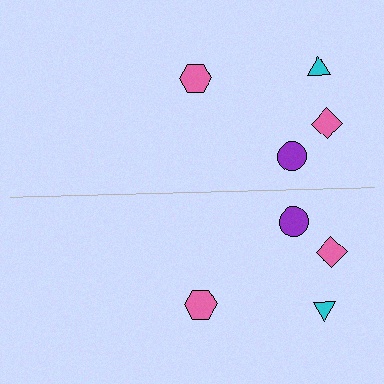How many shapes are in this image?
There are 8 shapes in this image.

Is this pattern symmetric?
Yes, this pattern has bilateral (reflection) symmetry.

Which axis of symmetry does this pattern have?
The pattern has a horizontal axis of symmetry running through the center of the image.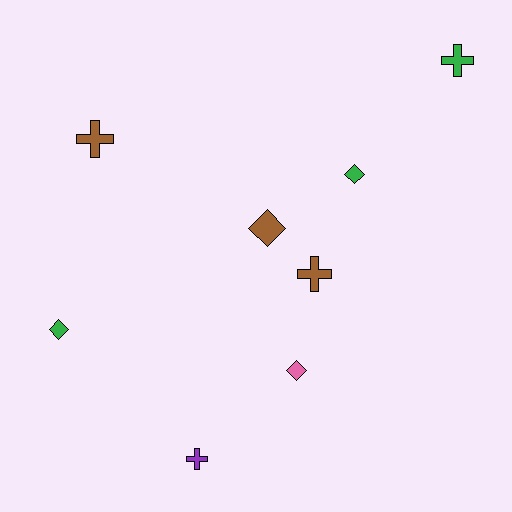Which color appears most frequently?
Green, with 3 objects.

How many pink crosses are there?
There are no pink crosses.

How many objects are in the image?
There are 8 objects.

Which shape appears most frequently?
Cross, with 4 objects.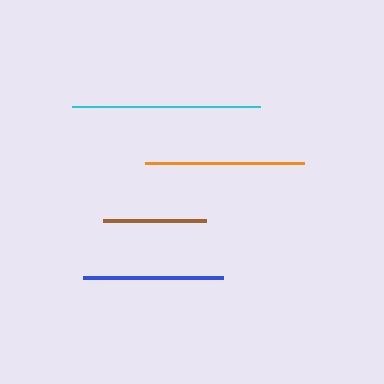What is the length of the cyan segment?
The cyan segment is approximately 188 pixels long.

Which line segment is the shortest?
The brown line is the shortest at approximately 103 pixels.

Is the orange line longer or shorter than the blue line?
The orange line is longer than the blue line.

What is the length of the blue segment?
The blue segment is approximately 139 pixels long.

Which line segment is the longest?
The cyan line is the longest at approximately 188 pixels.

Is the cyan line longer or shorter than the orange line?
The cyan line is longer than the orange line.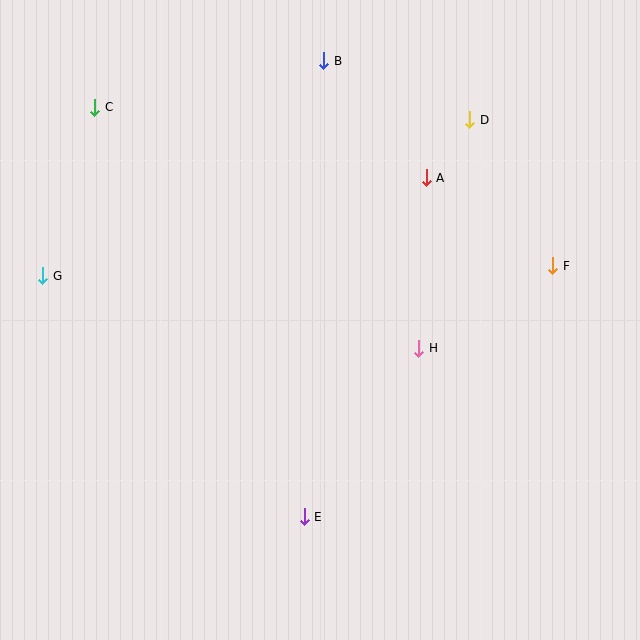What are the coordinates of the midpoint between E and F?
The midpoint between E and F is at (428, 391).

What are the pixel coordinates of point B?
Point B is at (324, 61).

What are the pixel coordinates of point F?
Point F is at (553, 266).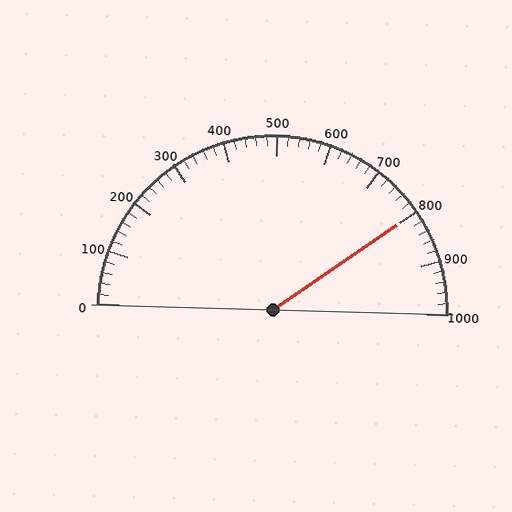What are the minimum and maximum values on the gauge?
The gauge ranges from 0 to 1000.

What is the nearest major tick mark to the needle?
The nearest major tick mark is 800.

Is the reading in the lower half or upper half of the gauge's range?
The reading is in the upper half of the range (0 to 1000).